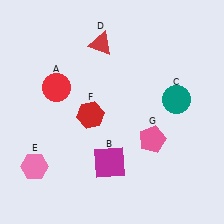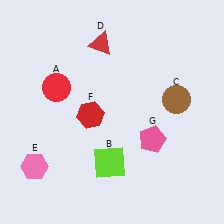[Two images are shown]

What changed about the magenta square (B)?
In Image 1, B is magenta. In Image 2, it changed to lime.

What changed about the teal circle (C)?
In Image 1, C is teal. In Image 2, it changed to brown.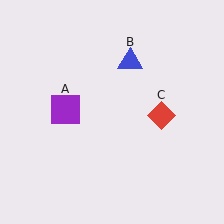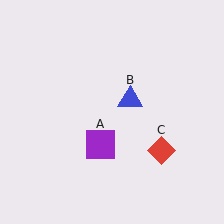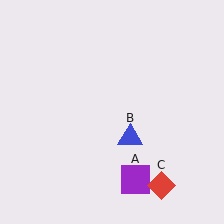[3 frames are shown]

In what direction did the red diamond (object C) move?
The red diamond (object C) moved down.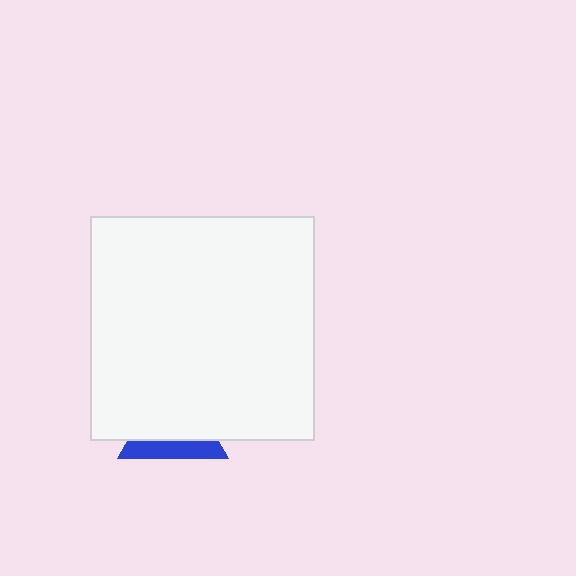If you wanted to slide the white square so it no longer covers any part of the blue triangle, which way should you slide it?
Slide it up — that is the most direct way to separate the two shapes.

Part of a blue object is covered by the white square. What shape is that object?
It is a triangle.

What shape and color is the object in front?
The object in front is a white square.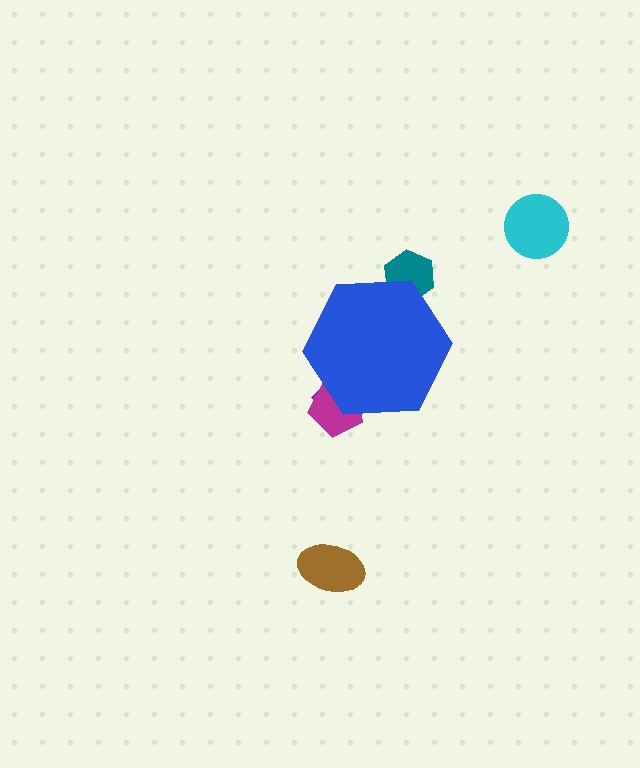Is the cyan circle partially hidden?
No, the cyan circle is fully visible.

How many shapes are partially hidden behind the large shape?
3 shapes are partially hidden.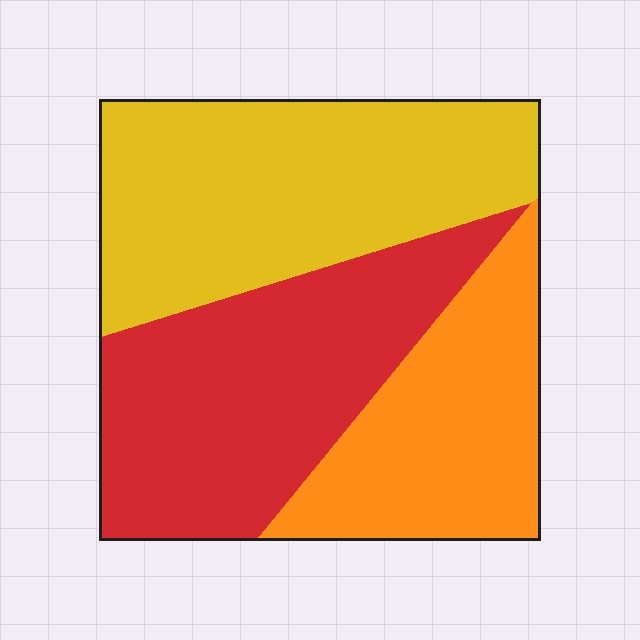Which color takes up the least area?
Orange, at roughly 25%.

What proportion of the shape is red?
Red takes up about three eighths (3/8) of the shape.